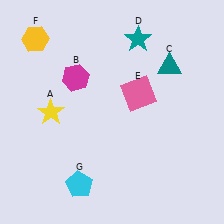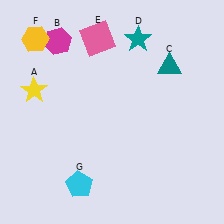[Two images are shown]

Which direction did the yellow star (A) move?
The yellow star (A) moved up.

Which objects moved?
The objects that moved are: the yellow star (A), the magenta hexagon (B), the pink square (E).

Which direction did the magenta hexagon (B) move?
The magenta hexagon (B) moved up.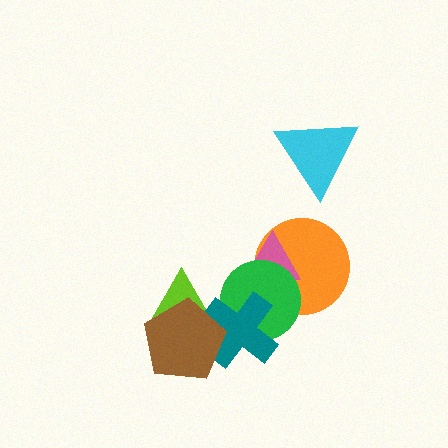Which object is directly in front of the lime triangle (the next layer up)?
The teal cross is directly in front of the lime triangle.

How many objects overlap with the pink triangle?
2 objects overlap with the pink triangle.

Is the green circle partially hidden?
Yes, it is partially covered by another shape.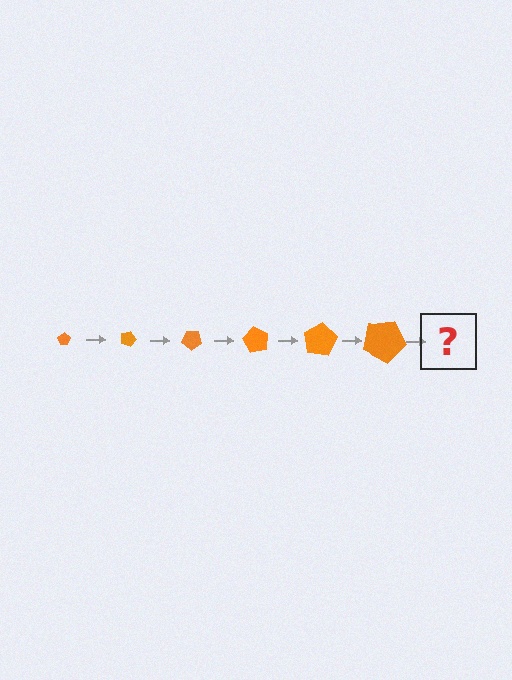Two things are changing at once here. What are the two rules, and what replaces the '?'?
The two rules are that the pentagon grows larger each step and it rotates 20 degrees each step. The '?' should be a pentagon, larger than the previous one and rotated 120 degrees from the start.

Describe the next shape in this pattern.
It should be a pentagon, larger than the previous one and rotated 120 degrees from the start.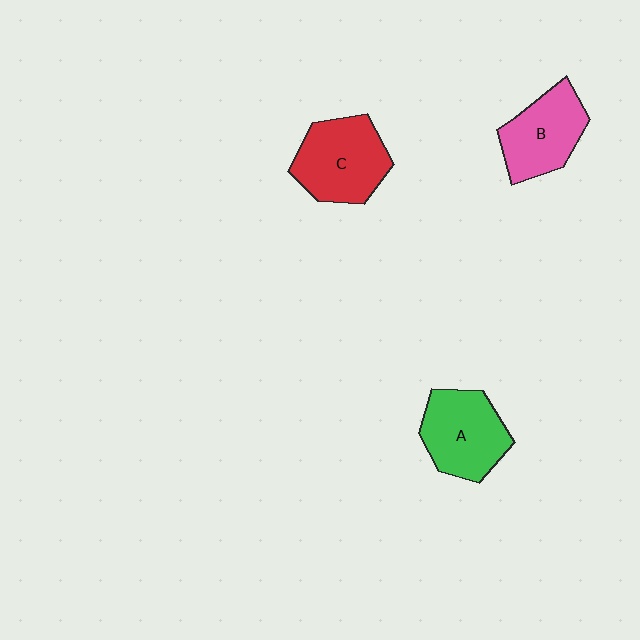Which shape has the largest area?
Shape C (red).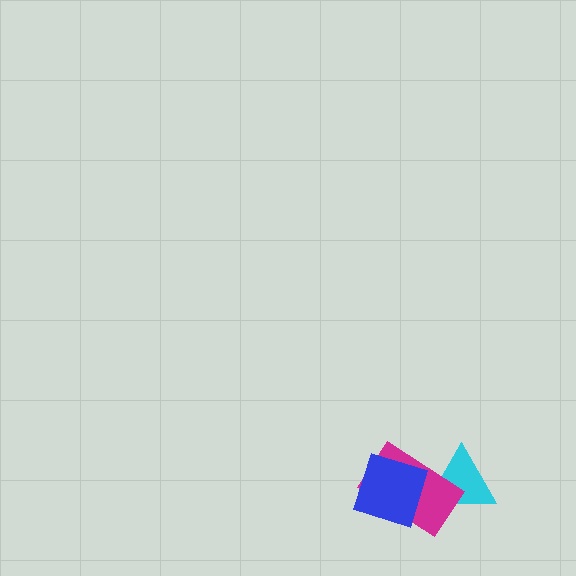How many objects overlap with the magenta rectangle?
2 objects overlap with the magenta rectangle.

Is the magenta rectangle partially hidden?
Yes, it is partially covered by another shape.